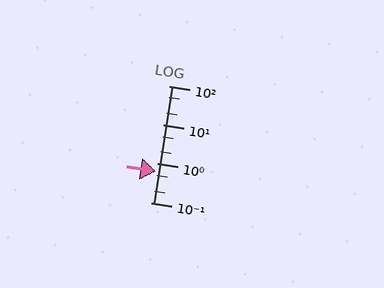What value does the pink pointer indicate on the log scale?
The pointer indicates approximately 0.62.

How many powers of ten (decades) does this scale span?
The scale spans 3 decades, from 0.1 to 100.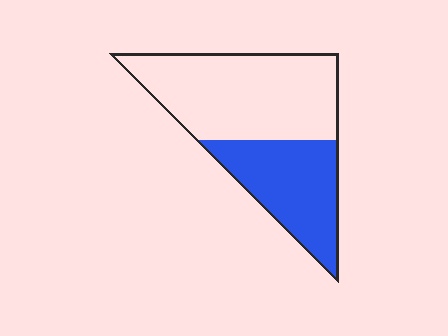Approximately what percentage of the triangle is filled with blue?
Approximately 40%.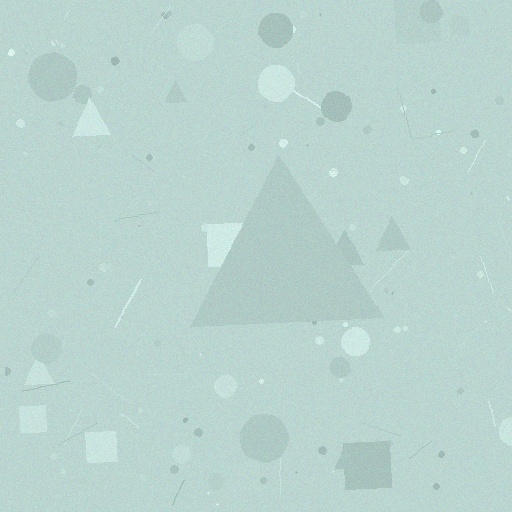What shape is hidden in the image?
A triangle is hidden in the image.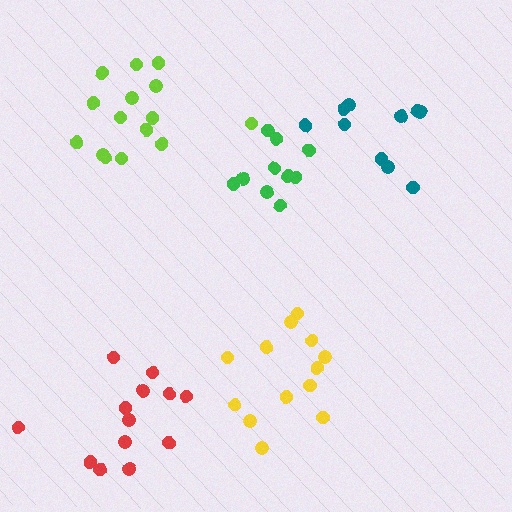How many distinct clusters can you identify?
There are 5 distinct clusters.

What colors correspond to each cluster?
The clusters are colored: green, teal, lime, red, yellow.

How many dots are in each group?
Group 1: 11 dots, Group 2: 10 dots, Group 3: 15 dots, Group 4: 13 dots, Group 5: 13 dots (62 total).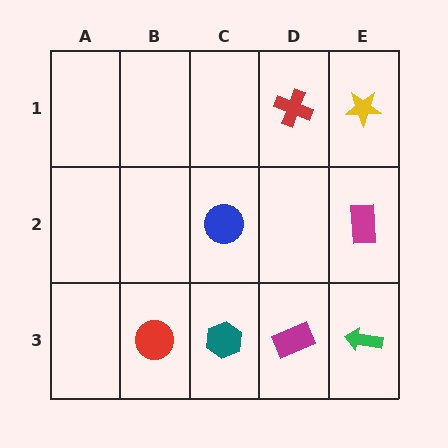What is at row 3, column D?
A magenta rectangle.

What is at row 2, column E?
A magenta rectangle.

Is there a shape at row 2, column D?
No, that cell is empty.